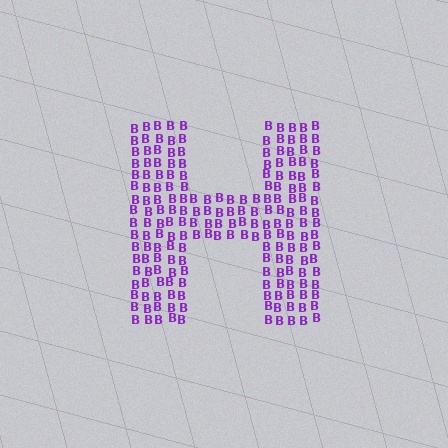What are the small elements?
The small elements are letter B's.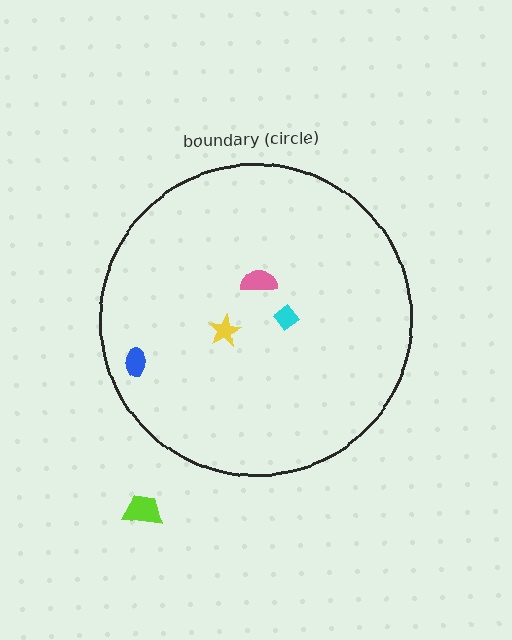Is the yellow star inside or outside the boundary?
Inside.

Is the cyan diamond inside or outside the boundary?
Inside.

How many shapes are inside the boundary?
4 inside, 1 outside.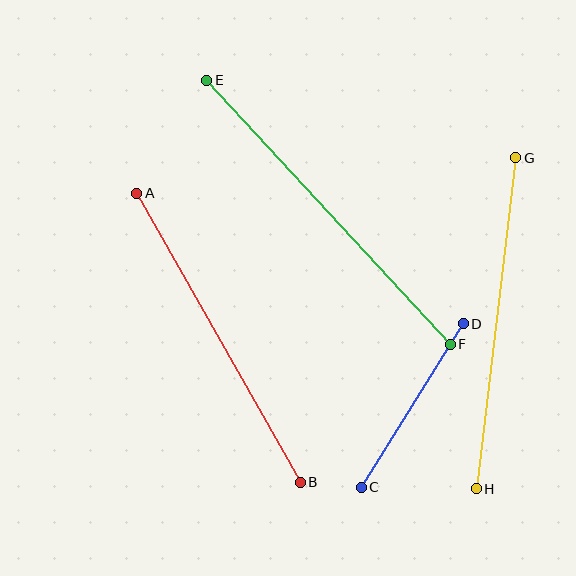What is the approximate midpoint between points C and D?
The midpoint is at approximately (412, 406) pixels.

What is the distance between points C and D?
The distance is approximately 193 pixels.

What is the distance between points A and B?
The distance is approximately 332 pixels.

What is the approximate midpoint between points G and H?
The midpoint is at approximately (496, 323) pixels.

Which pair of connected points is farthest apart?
Points E and F are farthest apart.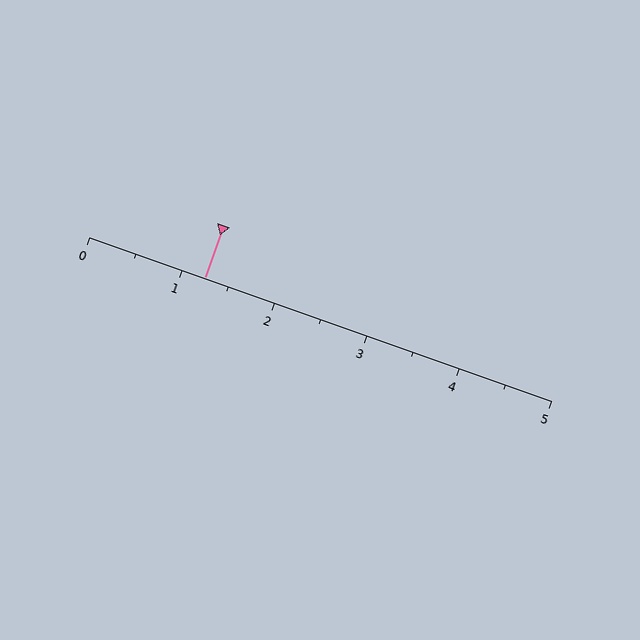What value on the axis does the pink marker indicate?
The marker indicates approximately 1.2.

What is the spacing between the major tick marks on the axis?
The major ticks are spaced 1 apart.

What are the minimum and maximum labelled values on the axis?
The axis runs from 0 to 5.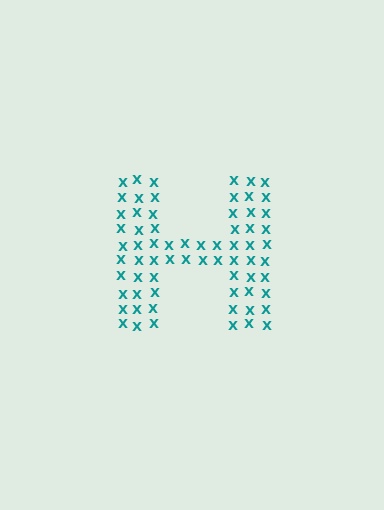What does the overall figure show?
The overall figure shows the letter H.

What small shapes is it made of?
It is made of small letter X's.